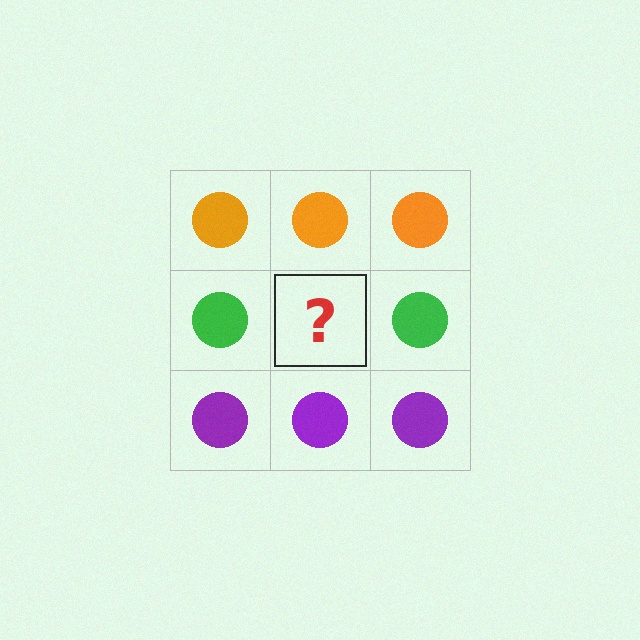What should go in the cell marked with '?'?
The missing cell should contain a green circle.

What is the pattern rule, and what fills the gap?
The rule is that each row has a consistent color. The gap should be filled with a green circle.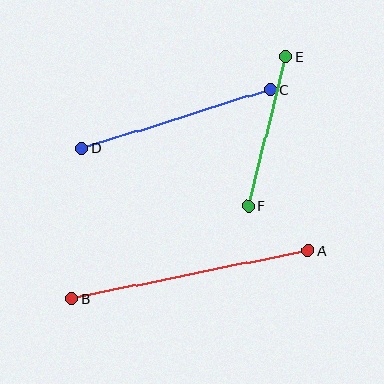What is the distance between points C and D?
The distance is approximately 197 pixels.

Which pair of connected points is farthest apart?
Points A and B are farthest apart.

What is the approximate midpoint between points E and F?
The midpoint is at approximately (267, 131) pixels.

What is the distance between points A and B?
The distance is approximately 241 pixels.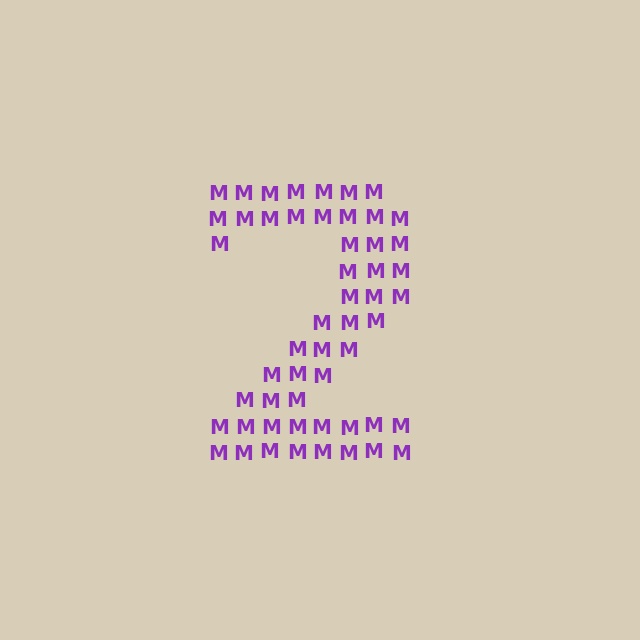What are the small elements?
The small elements are letter M's.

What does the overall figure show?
The overall figure shows the digit 2.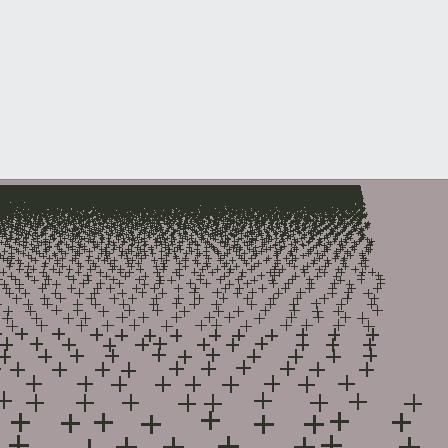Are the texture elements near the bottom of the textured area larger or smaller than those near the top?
Larger. Near the bottom, elements are closer to the viewer and appear at a bigger on-screen size.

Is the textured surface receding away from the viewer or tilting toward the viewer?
The surface is receding away from the viewer. Texture elements get smaller and denser toward the top.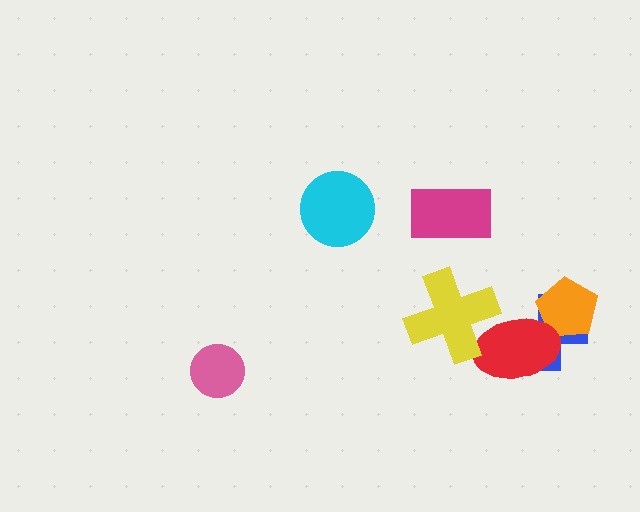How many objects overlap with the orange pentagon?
2 objects overlap with the orange pentagon.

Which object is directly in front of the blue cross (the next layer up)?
The orange pentagon is directly in front of the blue cross.